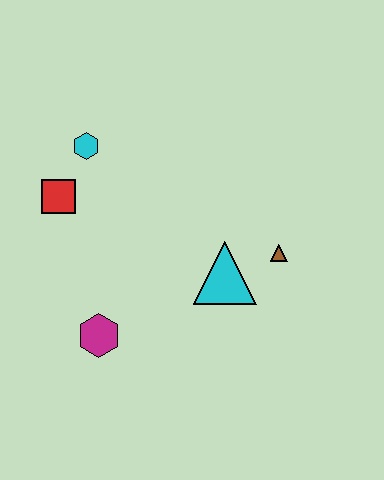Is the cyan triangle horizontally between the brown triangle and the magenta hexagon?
Yes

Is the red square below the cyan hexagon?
Yes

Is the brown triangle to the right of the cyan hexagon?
Yes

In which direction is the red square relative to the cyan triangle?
The red square is to the left of the cyan triangle.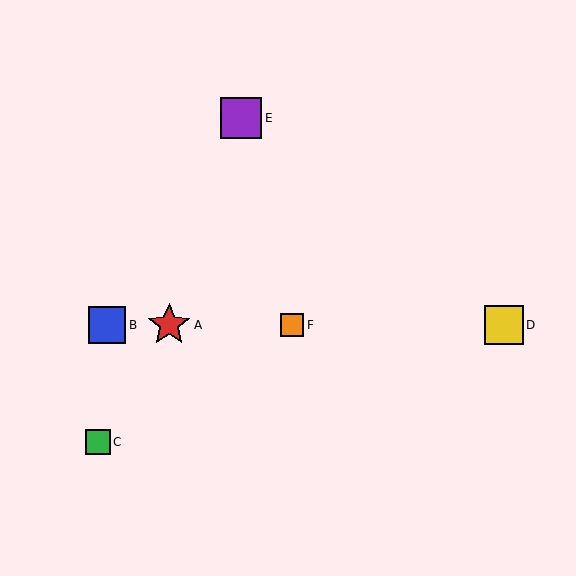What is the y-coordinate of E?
Object E is at y≈118.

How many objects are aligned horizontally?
4 objects (A, B, D, F) are aligned horizontally.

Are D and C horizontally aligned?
No, D is at y≈325 and C is at y≈442.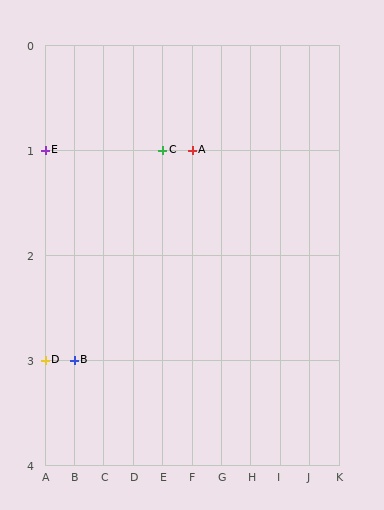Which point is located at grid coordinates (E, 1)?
Point C is at (E, 1).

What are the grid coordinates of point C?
Point C is at grid coordinates (E, 1).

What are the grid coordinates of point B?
Point B is at grid coordinates (B, 3).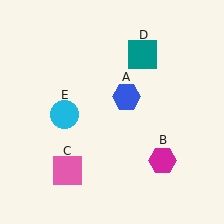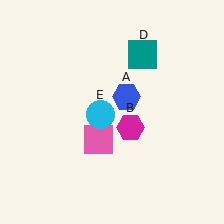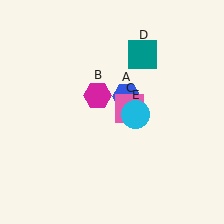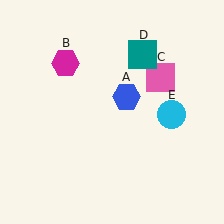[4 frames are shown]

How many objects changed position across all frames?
3 objects changed position: magenta hexagon (object B), pink square (object C), cyan circle (object E).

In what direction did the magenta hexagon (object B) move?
The magenta hexagon (object B) moved up and to the left.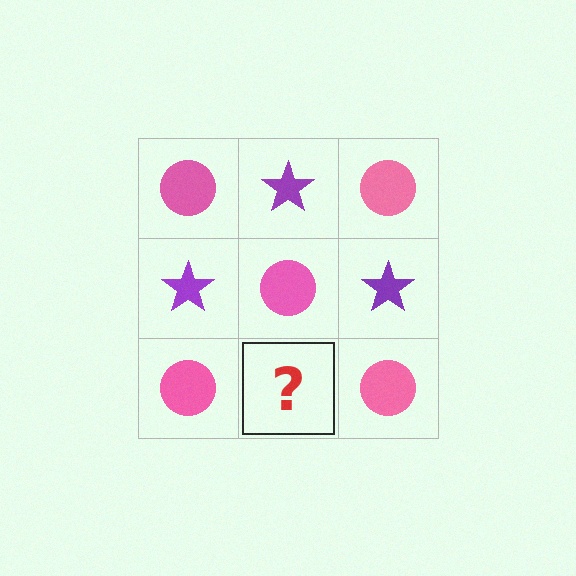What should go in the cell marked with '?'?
The missing cell should contain a purple star.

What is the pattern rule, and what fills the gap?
The rule is that it alternates pink circle and purple star in a checkerboard pattern. The gap should be filled with a purple star.